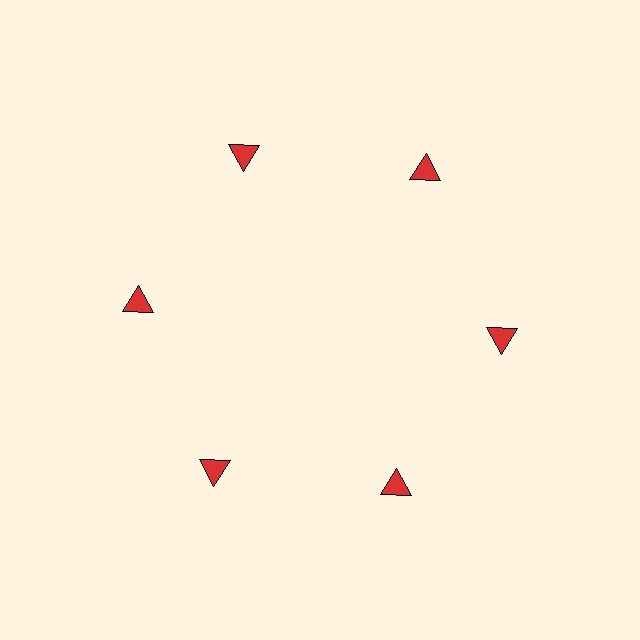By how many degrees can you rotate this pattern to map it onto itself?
The pattern maps onto itself every 60 degrees of rotation.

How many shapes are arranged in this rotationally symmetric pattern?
There are 6 shapes, arranged in 6 groups of 1.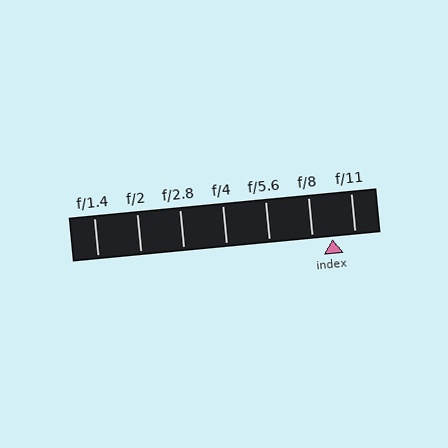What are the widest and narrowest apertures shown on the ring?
The widest aperture shown is f/1.4 and the narrowest is f/11.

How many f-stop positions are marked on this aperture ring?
There are 7 f-stop positions marked.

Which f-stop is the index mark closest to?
The index mark is closest to f/8.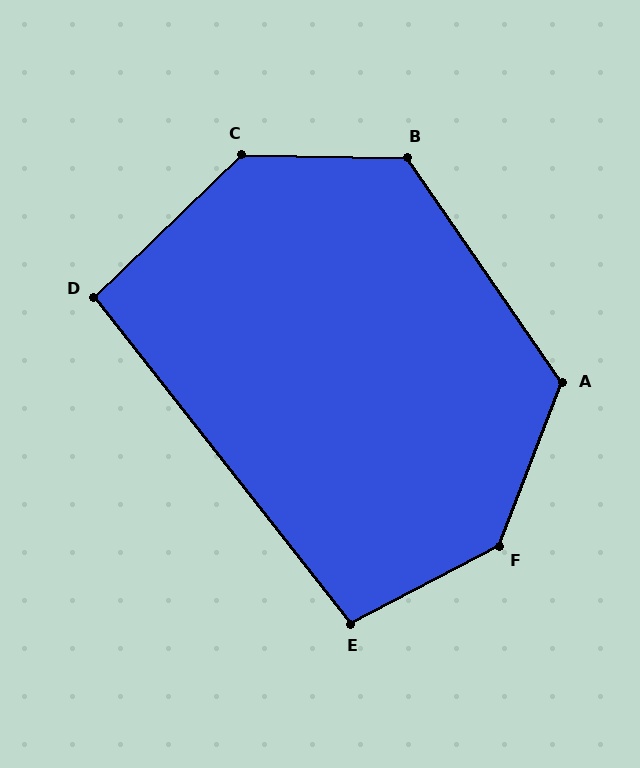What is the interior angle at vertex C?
Approximately 135 degrees (obtuse).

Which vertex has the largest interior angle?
F, at approximately 138 degrees.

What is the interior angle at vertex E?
Approximately 101 degrees (obtuse).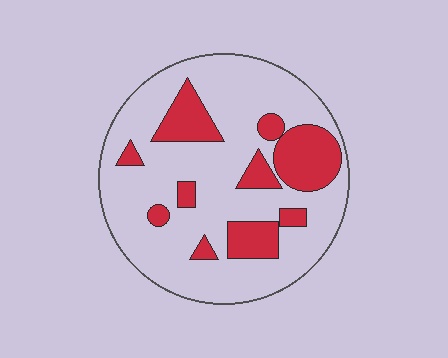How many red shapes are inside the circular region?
10.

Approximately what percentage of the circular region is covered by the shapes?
Approximately 25%.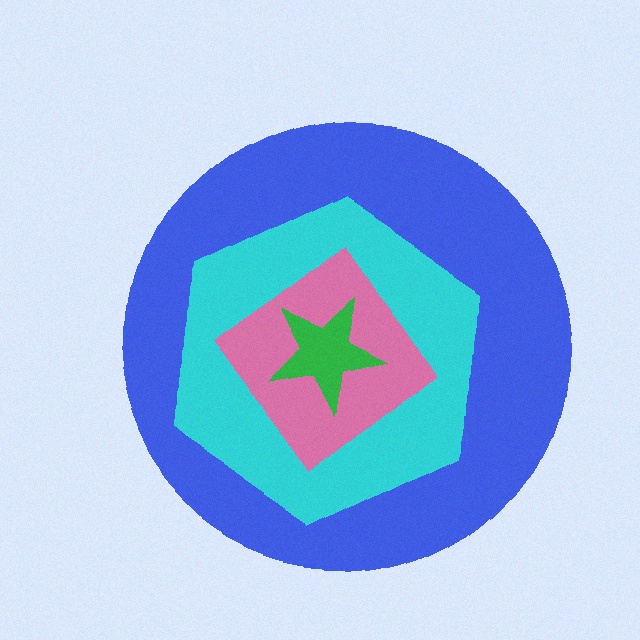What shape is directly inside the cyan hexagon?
The pink diamond.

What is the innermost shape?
The green star.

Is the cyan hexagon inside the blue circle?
Yes.